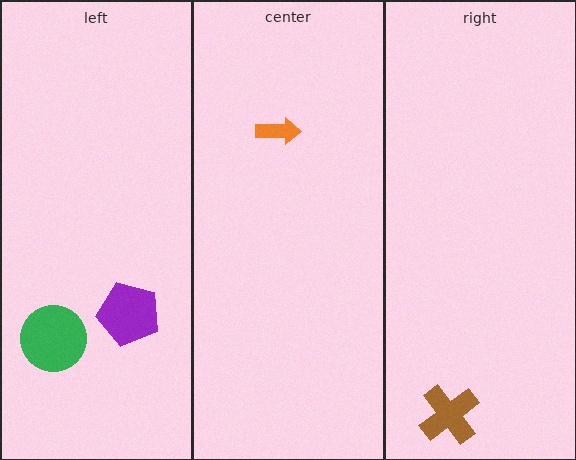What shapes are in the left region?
The purple pentagon, the green circle.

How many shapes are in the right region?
1.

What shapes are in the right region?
The brown cross.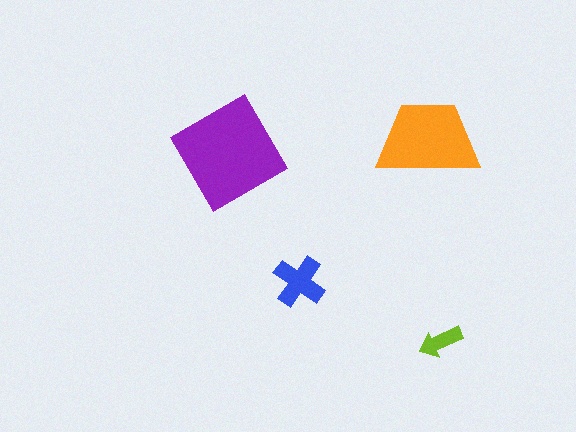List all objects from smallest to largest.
The lime arrow, the blue cross, the orange trapezoid, the purple diamond.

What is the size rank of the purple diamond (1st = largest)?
1st.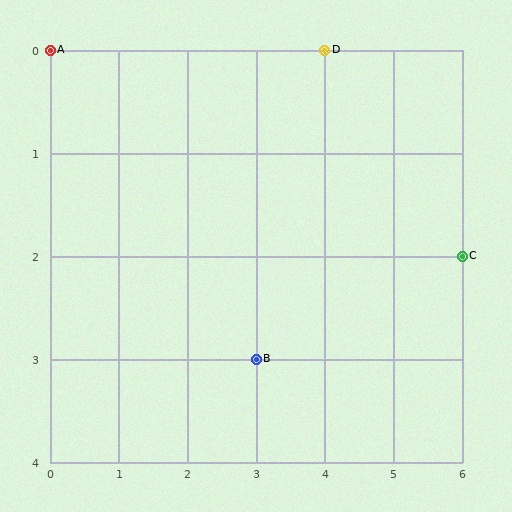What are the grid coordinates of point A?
Point A is at grid coordinates (0, 0).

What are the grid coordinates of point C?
Point C is at grid coordinates (6, 2).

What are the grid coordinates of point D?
Point D is at grid coordinates (4, 0).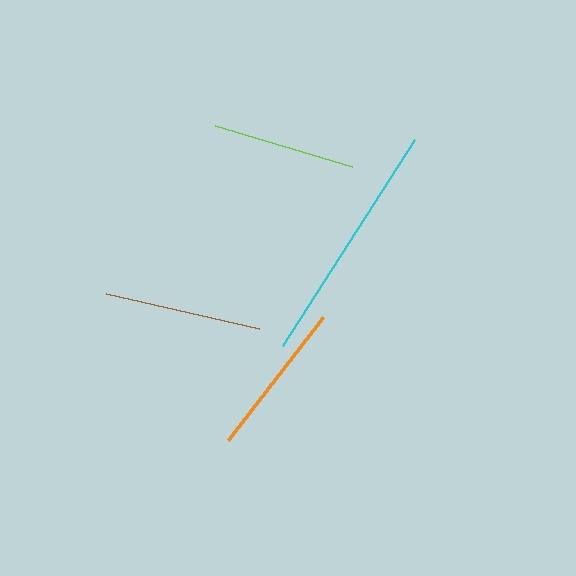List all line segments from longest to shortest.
From longest to shortest: cyan, brown, orange, lime.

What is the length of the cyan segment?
The cyan segment is approximately 245 pixels long.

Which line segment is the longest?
The cyan line is the longest at approximately 245 pixels.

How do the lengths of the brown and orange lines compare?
The brown and orange lines are approximately the same length.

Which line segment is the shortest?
The lime line is the shortest at approximately 143 pixels.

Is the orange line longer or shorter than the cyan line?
The cyan line is longer than the orange line.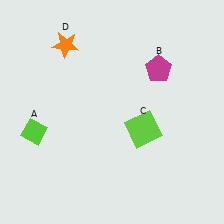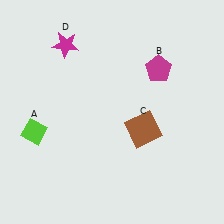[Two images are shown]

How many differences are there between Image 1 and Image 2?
There are 2 differences between the two images.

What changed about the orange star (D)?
In Image 1, D is orange. In Image 2, it changed to magenta.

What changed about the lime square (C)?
In Image 1, C is lime. In Image 2, it changed to brown.